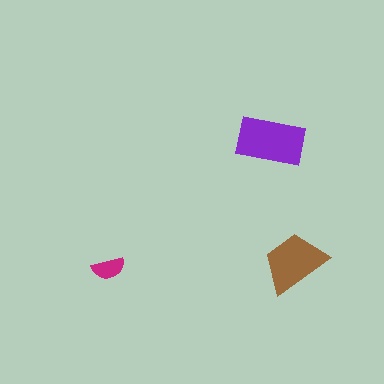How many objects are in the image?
There are 3 objects in the image.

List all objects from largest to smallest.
The purple rectangle, the brown trapezoid, the magenta semicircle.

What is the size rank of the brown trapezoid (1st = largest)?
2nd.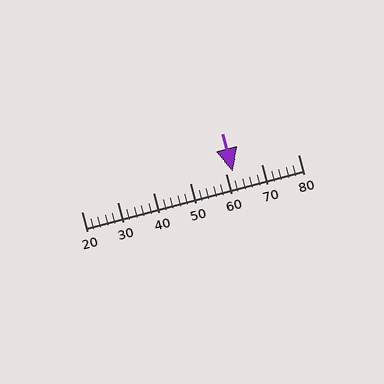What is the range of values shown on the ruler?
The ruler shows values from 20 to 80.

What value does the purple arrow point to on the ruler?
The purple arrow points to approximately 62.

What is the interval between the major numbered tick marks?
The major tick marks are spaced 10 units apart.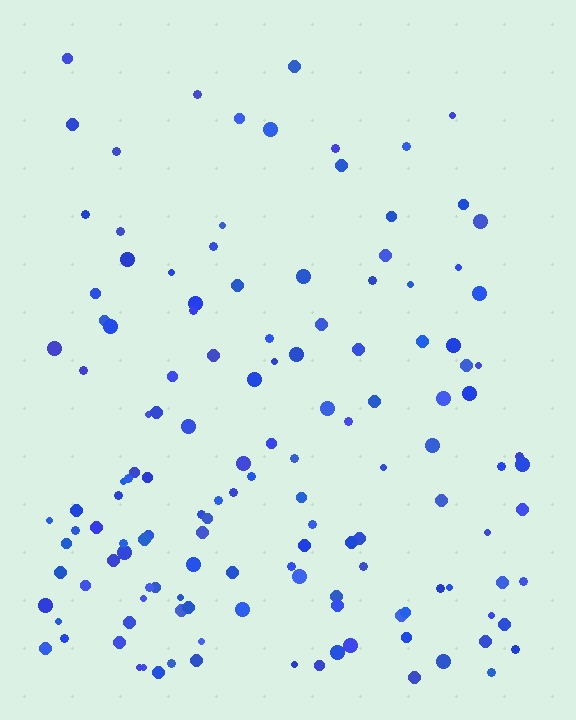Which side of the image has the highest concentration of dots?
The bottom.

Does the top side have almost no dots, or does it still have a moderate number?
Still a moderate number, just noticeably fewer than the bottom.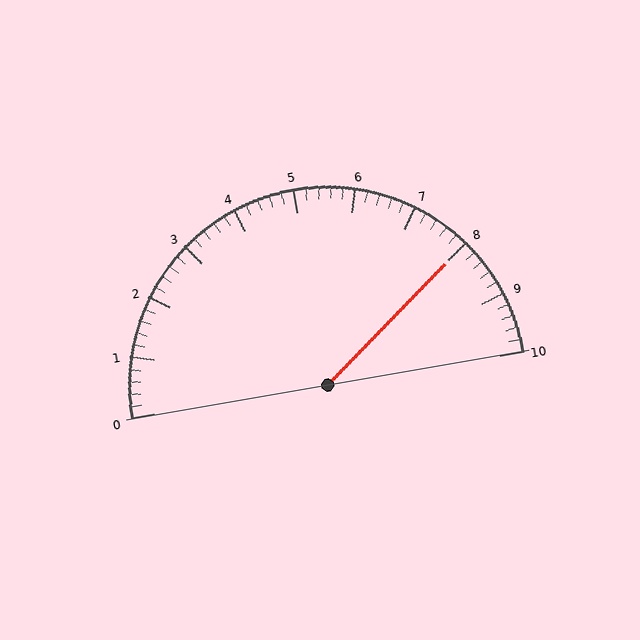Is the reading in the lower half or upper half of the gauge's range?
The reading is in the upper half of the range (0 to 10).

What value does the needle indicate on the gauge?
The needle indicates approximately 8.0.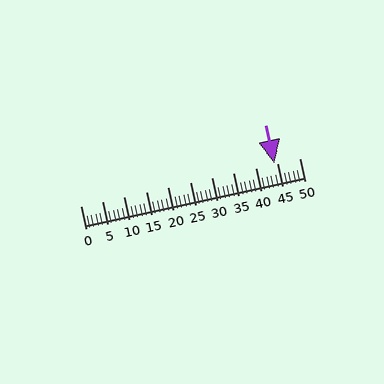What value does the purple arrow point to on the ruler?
The purple arrow points to approximately 44.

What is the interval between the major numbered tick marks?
The major tick marks are spaced 5 units apart.